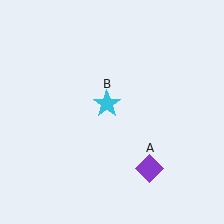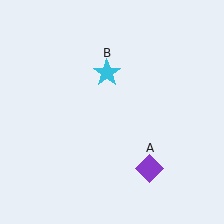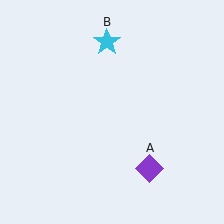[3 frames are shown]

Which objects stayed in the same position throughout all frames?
Purple diamond (object A) remained stationary.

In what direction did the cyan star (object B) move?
The cyan star (object B) moved up.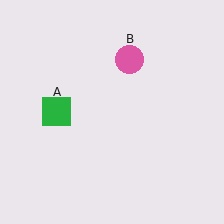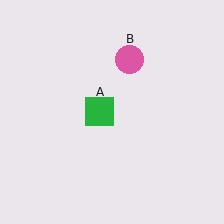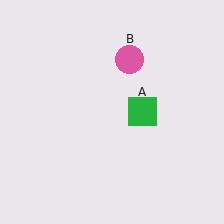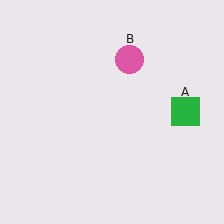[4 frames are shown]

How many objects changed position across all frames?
1 object changed position: green square (object A).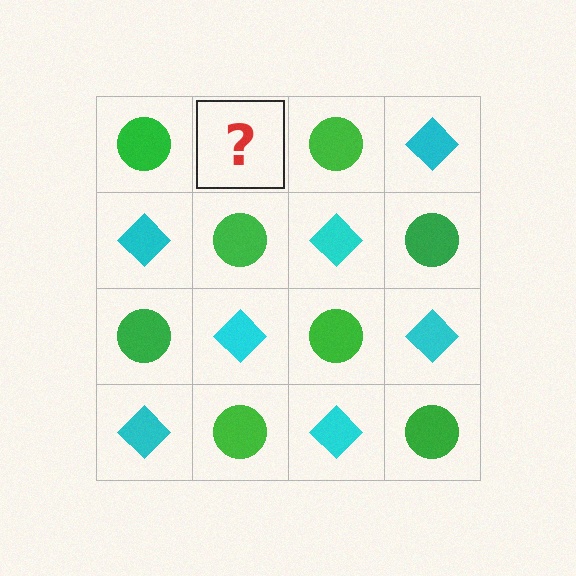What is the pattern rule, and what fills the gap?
The rule is that it alternates green circle and cyan diamond in a checkerboard pattern. The gap should be filled with a cyan diamond.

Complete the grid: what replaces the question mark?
The question mark should be replaced with a cyan diamond.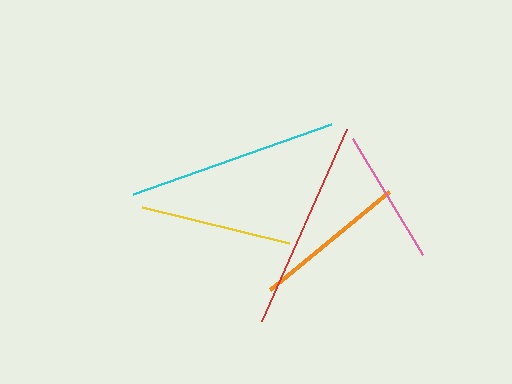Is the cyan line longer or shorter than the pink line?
The cyan line is longer than the pink line.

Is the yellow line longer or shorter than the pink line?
The yellow line is longer than the pink line.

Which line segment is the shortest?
The pink line is the shortest at approximately 136 pixels.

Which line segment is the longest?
The red line is the longest at approximately 210 pixels.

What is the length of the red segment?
The red segment is approximately 210 pixels long.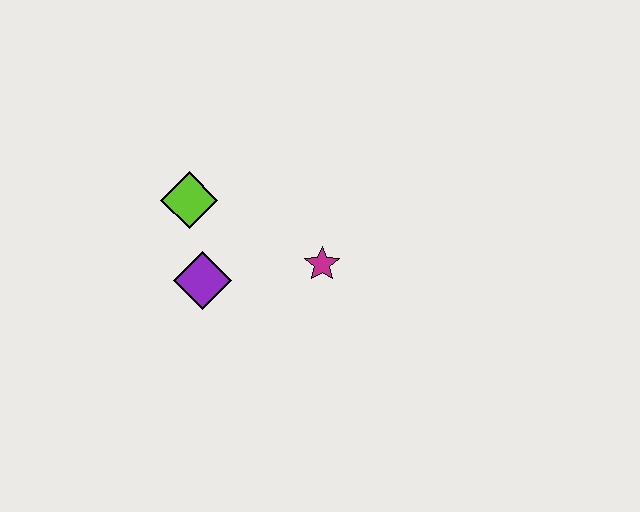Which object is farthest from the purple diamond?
The magenta star is farthest from the purple diamond.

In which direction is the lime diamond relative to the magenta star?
The lime diamond is to the left of the magenta star.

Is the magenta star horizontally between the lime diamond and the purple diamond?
No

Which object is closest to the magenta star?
The purple diamond is closest to the magenta star.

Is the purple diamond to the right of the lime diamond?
Yes